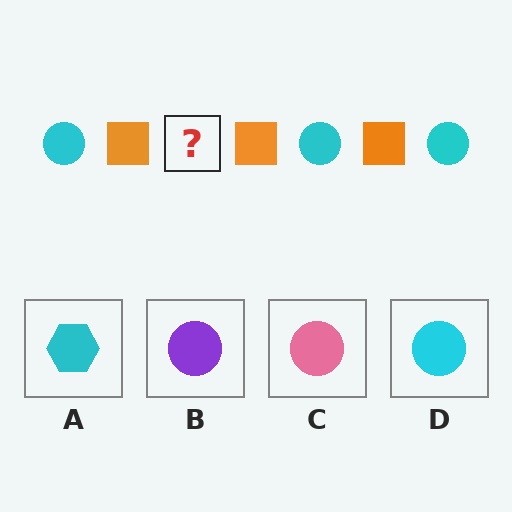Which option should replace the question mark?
Option D.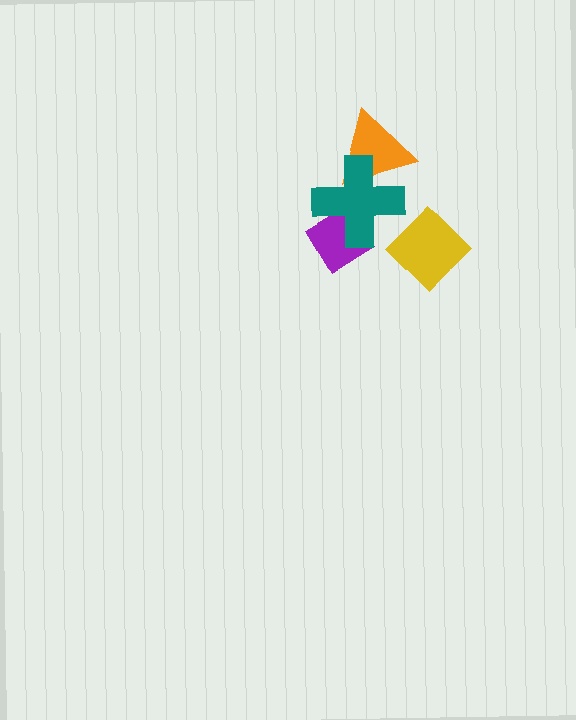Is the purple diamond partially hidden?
Yes, it is partially covered by another shape.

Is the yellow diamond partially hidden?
No, no other shape covers it.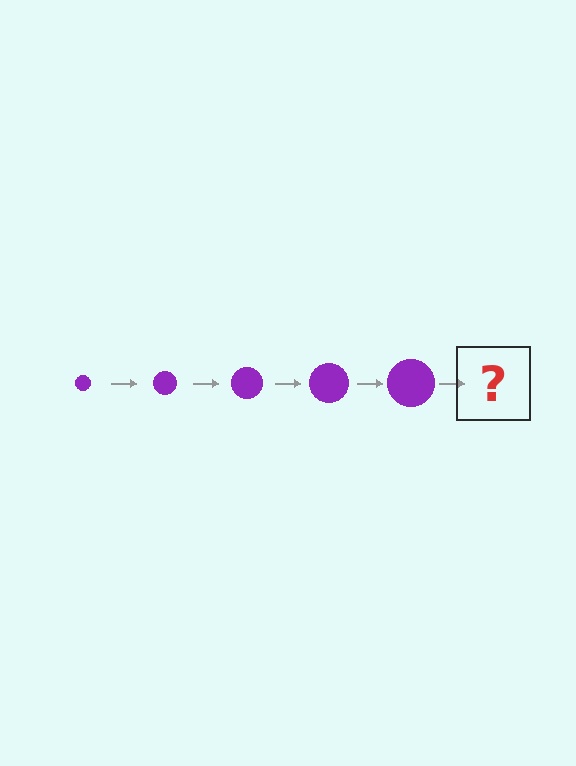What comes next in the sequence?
The next element should be a purple circle, larger than the previous one.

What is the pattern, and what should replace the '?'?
The pattern is that the circle gets progressively larger each step. The '?' should be a purple circle, larger than the previous one.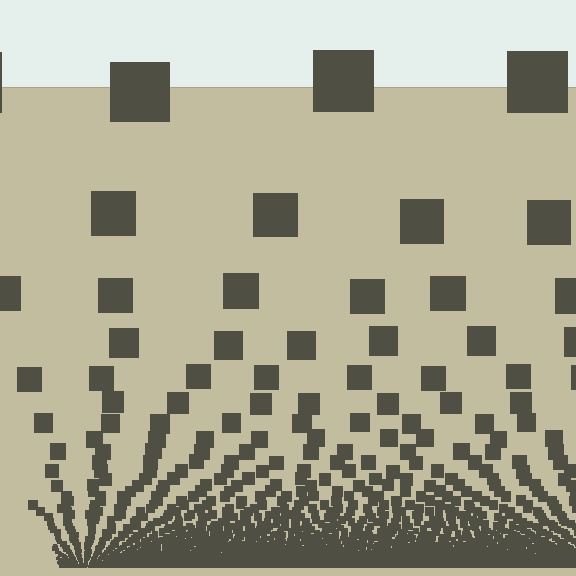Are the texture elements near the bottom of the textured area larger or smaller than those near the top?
Smaller. The gradient is inverted — elements near the bottom are smaller and denser.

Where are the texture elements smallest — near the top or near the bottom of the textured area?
Near the bottom.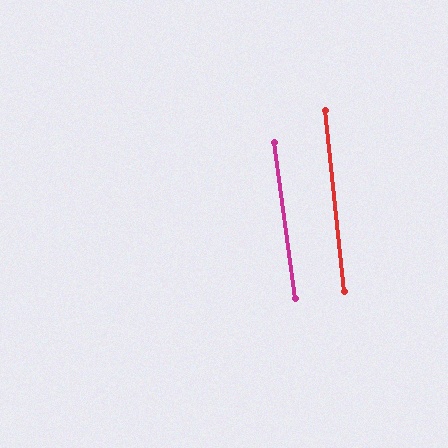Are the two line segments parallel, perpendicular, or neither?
Parallel — their directions differ by only 1.7°.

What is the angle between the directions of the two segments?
Approximately 2 degrees.